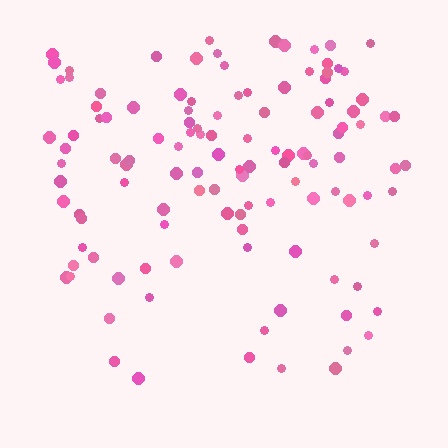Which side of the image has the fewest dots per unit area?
The bottom.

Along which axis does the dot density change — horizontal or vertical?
Vertical.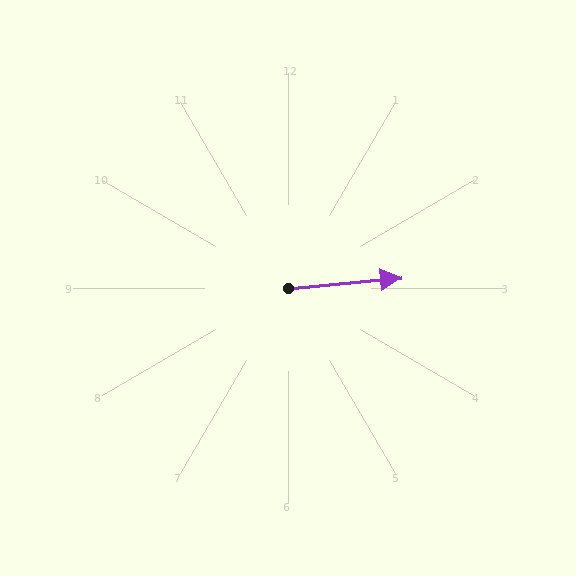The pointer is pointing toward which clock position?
Roughly 3 o'clock.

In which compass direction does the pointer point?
East.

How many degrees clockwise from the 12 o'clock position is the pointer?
Approximately 85 degrees.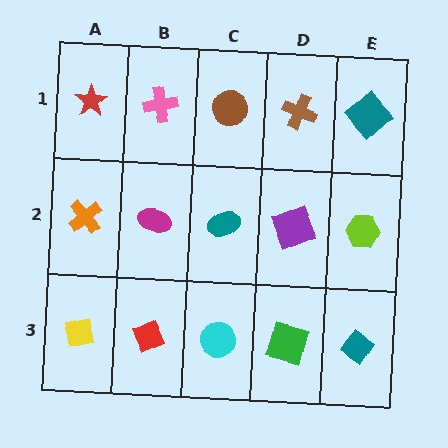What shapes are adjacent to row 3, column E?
A lime hexagon (row 2, column E), a green square (row 3, column D).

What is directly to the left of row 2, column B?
An orange cross.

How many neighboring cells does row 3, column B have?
3.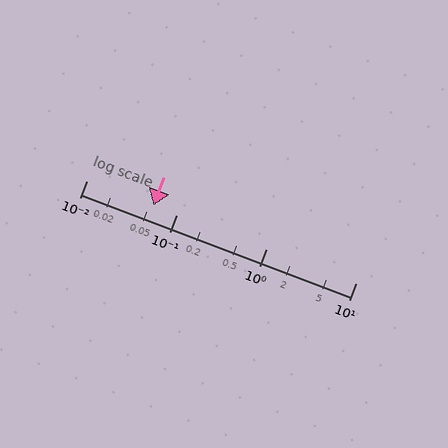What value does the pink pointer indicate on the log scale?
The pointer indicates approximately 0.056.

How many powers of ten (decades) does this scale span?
The scale spans 3 decades, from 0.01 to 10.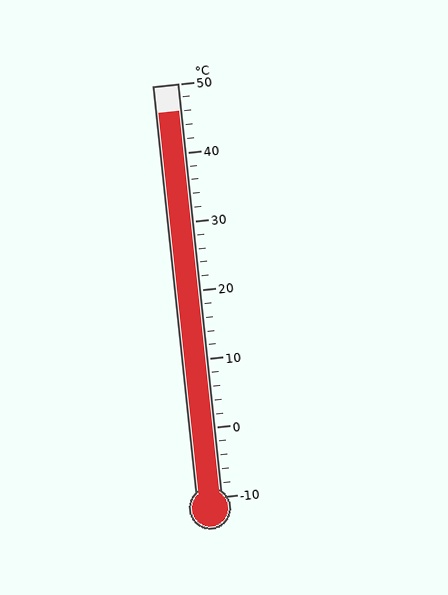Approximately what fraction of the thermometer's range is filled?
The thermometer is filled to approximately 95% of its range.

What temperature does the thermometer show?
The thermometer shows approximately 46°C.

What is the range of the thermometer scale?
The thermometer scale ranges from -10°C to 50°C.